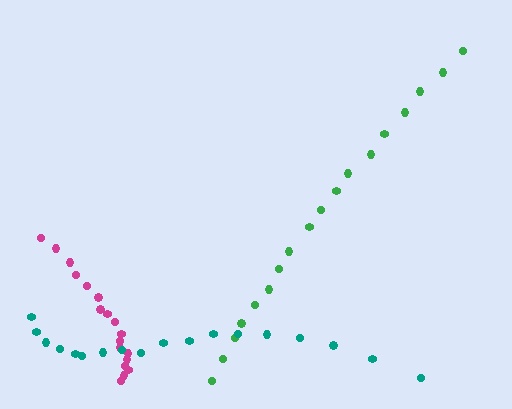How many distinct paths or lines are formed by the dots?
There are 3 distinct paths.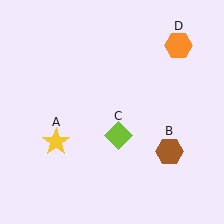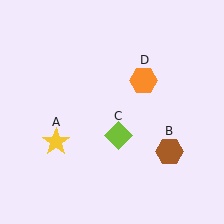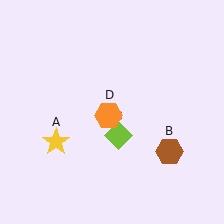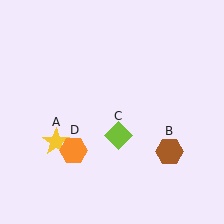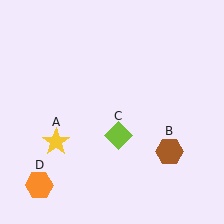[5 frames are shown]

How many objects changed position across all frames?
1 object changed position: orange hexagon (object D).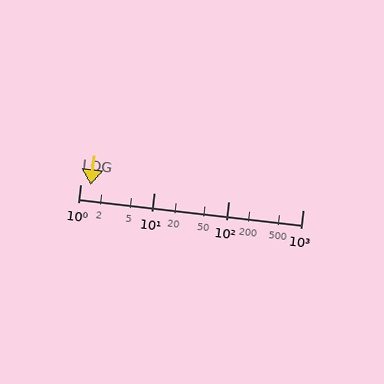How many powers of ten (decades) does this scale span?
The scale spans 3 decades, from 1 to 1000.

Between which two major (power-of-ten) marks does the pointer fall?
The pointer is between 1 and 10.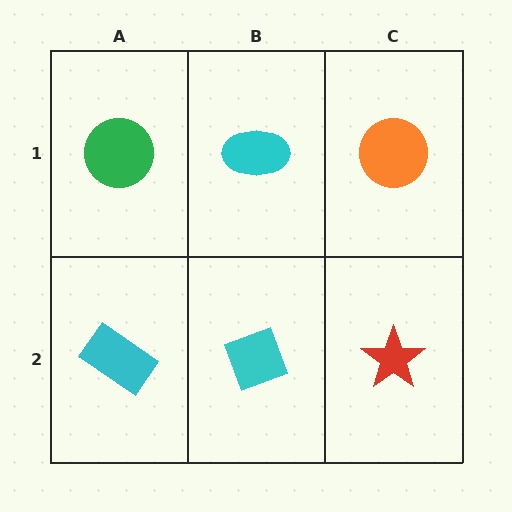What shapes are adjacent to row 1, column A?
A cyan rectangle (row 2, column A), a cyan ellipse (row 1, column B).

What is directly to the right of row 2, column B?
A red star.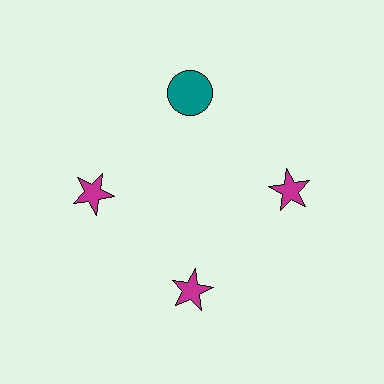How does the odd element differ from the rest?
It differs in both color (teal instead of magenta) and shape (circle instead of star).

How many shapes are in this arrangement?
There are 4 shapes arranged in a ring pattern.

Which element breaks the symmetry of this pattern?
The teal circle at roughly the 12 o'clock position breaks the symmetry. All other shapes are magenta stars.